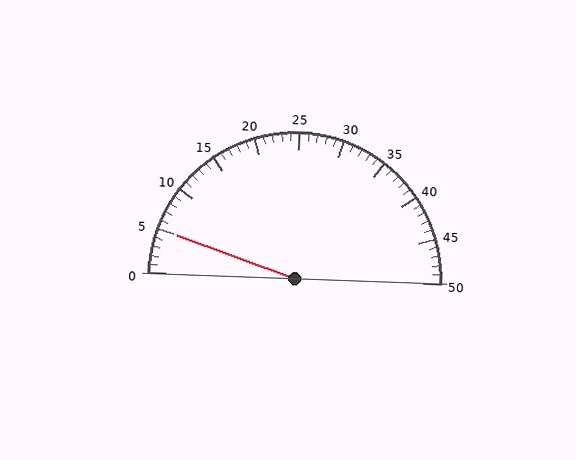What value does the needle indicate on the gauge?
The needle indicates approximately 5.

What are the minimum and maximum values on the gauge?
The gauge ranges from 0 to 50.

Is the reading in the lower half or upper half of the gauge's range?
The reading is in the lower half of the range (0 to 50).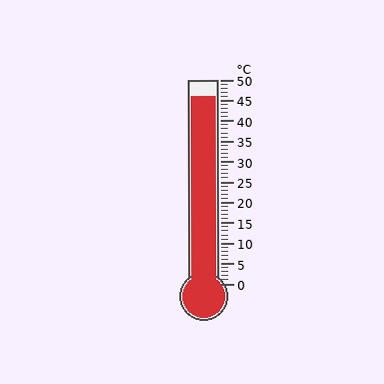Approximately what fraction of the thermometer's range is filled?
The thermometer is filled to approximately 90% of its range.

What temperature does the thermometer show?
The thermometer shows approximately 46°C.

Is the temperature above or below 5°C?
The temperature is above 5°C.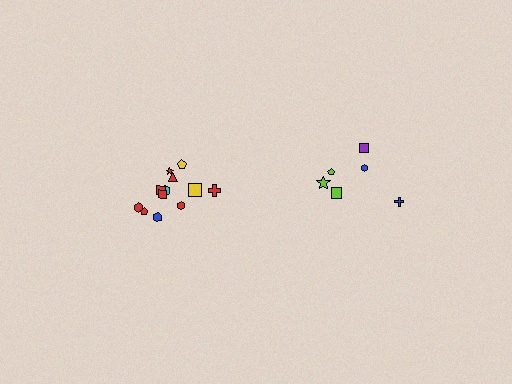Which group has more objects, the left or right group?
The left group.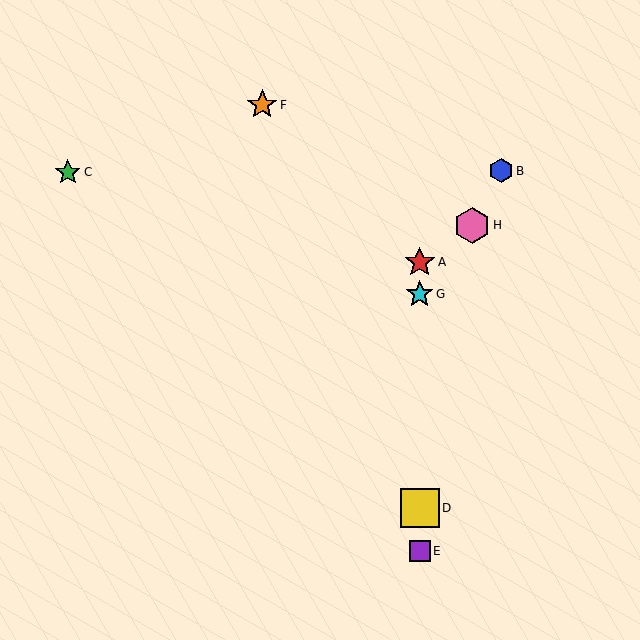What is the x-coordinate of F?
Object F is at x≈262.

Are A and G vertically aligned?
Yes, both are at x≈420.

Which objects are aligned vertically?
Objects A, D, E, G are aligned vertically.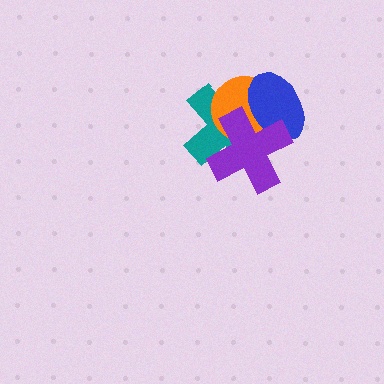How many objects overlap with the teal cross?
3 objects overlap with the teal cross.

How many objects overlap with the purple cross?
3 objects overlap with the purple cross.